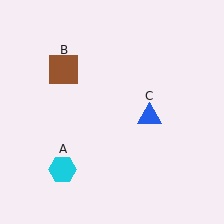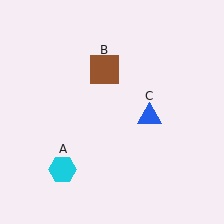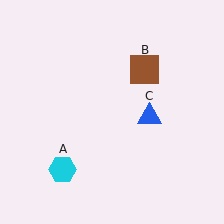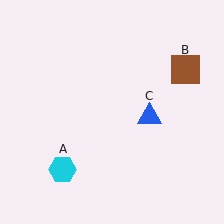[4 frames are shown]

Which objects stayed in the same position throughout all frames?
Cyan hexagon (object A) and blue triangle (object C) remained stationary.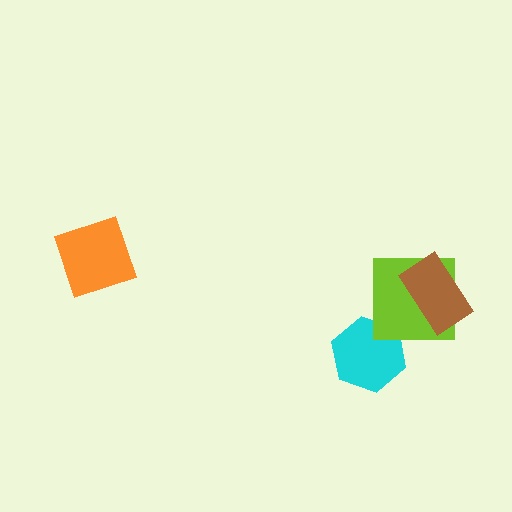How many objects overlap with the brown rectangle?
1 object overlaps with the brown rectangle.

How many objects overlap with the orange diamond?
0 objects overlap with the orange diamond.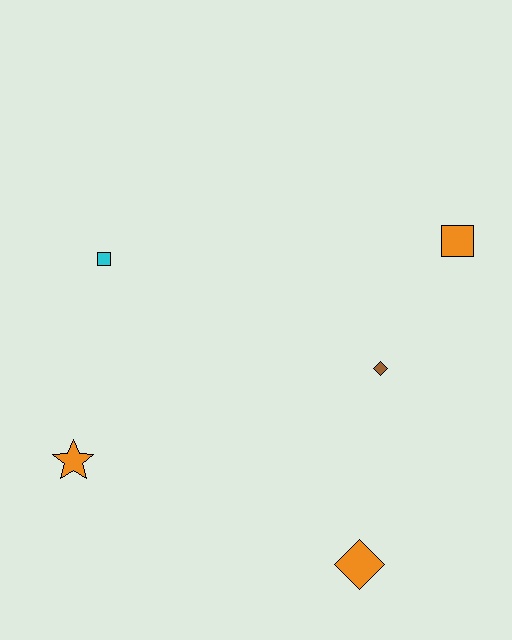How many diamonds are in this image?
There are 2 diamonds.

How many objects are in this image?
There are 5 objects.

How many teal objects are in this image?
There are no teal objects.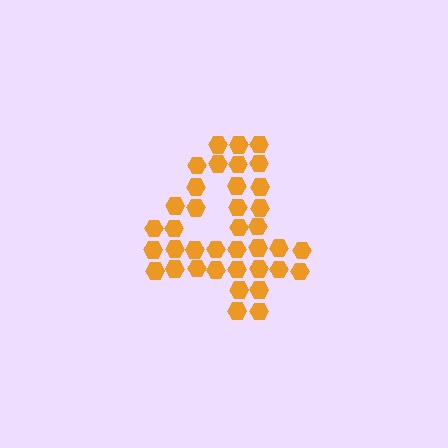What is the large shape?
The large shape is the digit 4.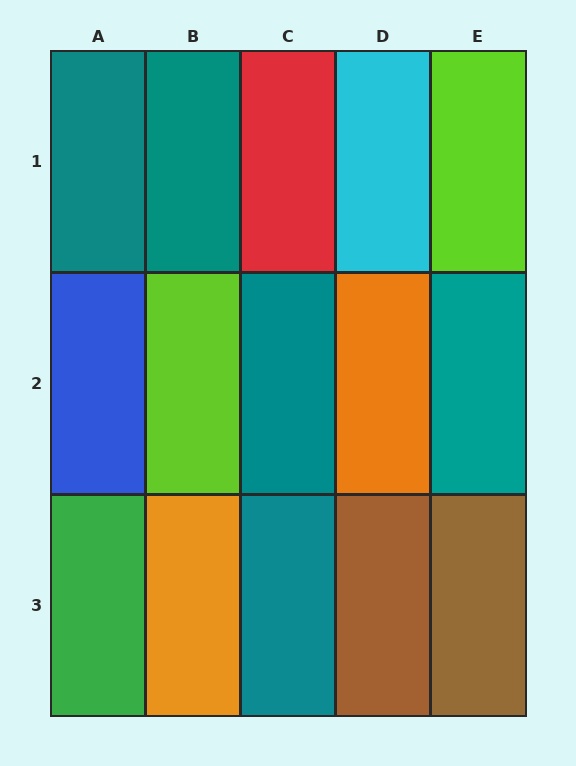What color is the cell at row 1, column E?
Lime.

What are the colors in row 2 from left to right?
Blue, lime, teal, orange, teal.